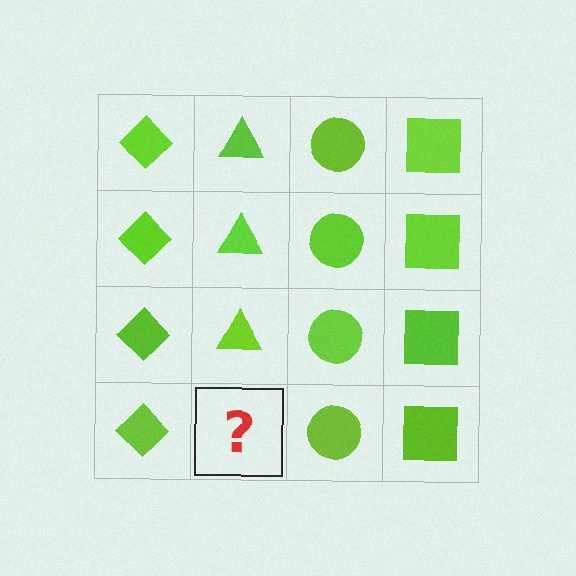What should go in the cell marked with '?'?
The missing cell should contain a lime triangle.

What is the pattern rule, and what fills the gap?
The rule is that each column has a consistent shape. The gap should be filled with a lime triangle.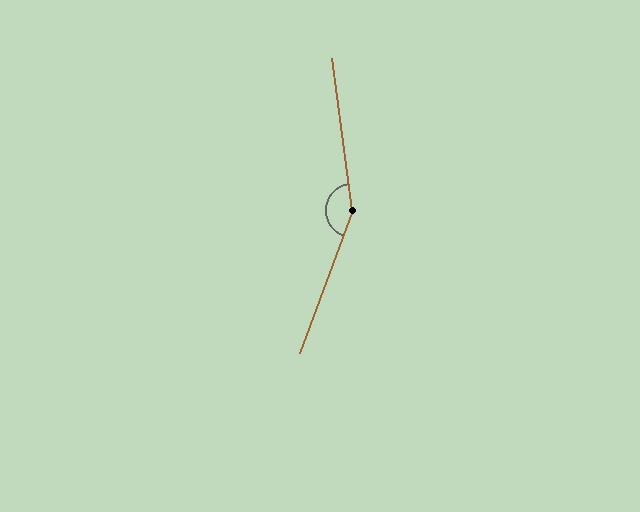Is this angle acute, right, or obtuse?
It is obtuse.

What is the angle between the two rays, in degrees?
Approximately 153 degrees.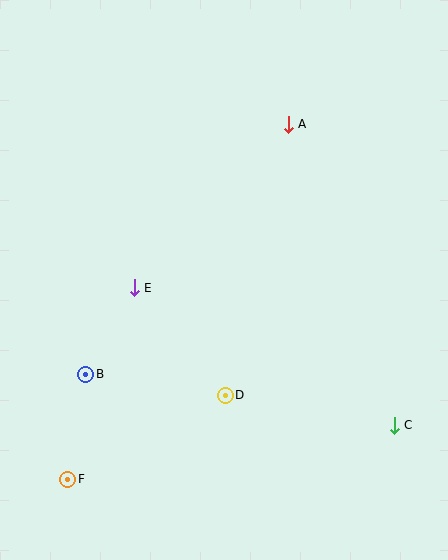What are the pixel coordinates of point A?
Point A is at (288, 124).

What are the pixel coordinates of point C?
Point C is at (394, 425).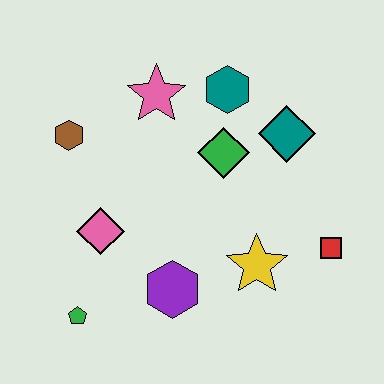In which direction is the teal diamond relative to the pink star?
The teal diamond is to the right of the pink star.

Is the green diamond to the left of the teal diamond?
Yes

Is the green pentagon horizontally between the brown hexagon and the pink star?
Yes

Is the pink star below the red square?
No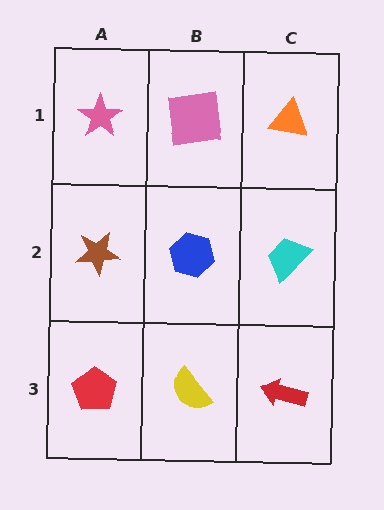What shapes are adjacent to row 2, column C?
An orange triangle (row 1, column C), a red arrow (row 3, column C), a blue hexagon (row 2, column B).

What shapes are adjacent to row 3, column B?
A blue hexagon (row 2, column B), a red pentagon (row 3, column A), a red arrow (row 3, column C).